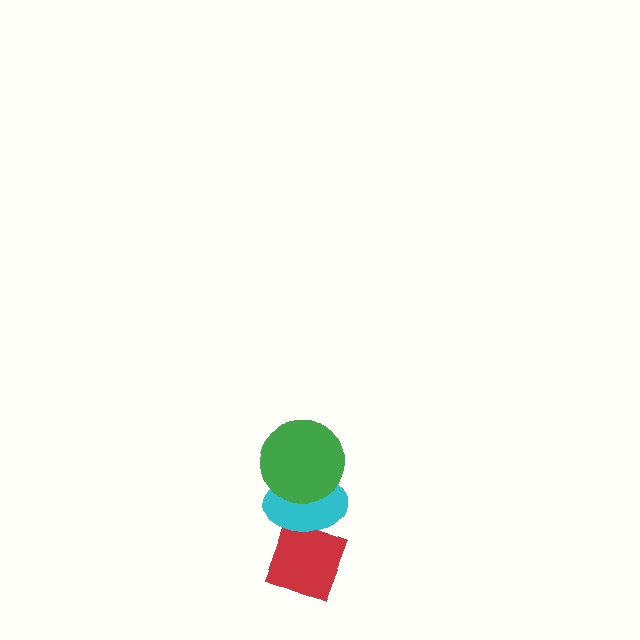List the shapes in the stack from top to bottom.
From top to bottom: the green circle, the cyan ellipse, the red diamond.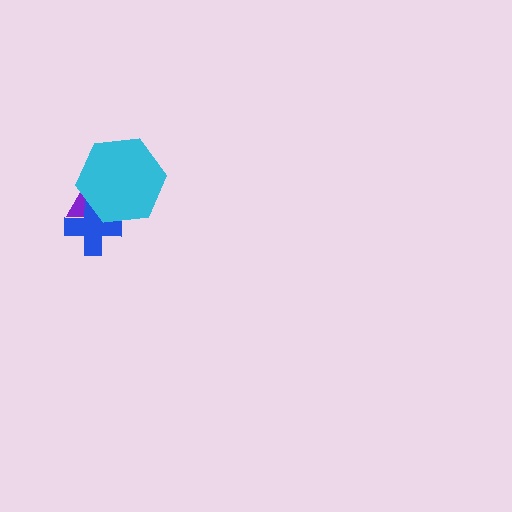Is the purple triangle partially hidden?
Yes, it is partially covered by another shape.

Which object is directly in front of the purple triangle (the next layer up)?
The blue cross is directly in front of the purple triangle.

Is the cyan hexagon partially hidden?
No, no other shape covers it.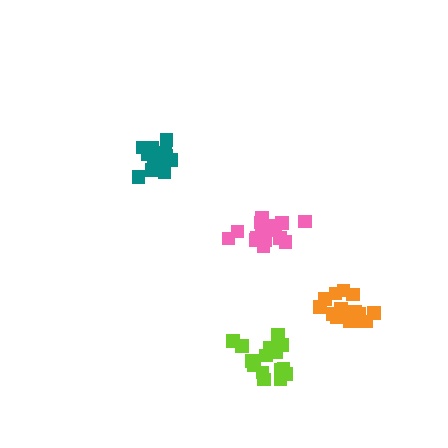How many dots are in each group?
Group 1: 15 dots, Group 2: 15 dots, Group 3: 15 dots, Group 4: 16 dots (61 total).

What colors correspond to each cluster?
The clusters are colored: teal, pink, lime, orange.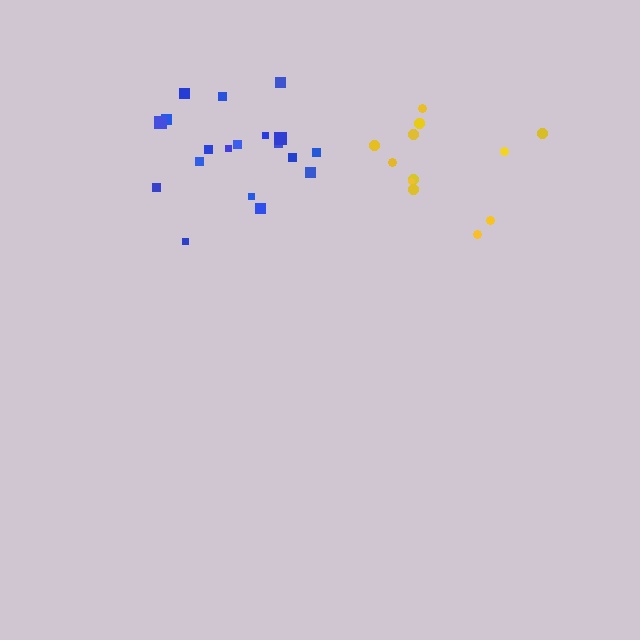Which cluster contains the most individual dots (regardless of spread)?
Blue (19).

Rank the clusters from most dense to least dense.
yellow, blue.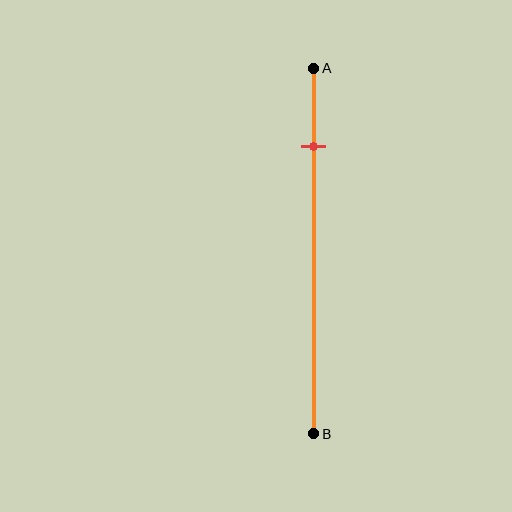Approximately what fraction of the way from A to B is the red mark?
The red mark is approximately 20% of the way from A to B.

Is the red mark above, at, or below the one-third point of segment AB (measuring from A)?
The red mark is above the one-third point of segment AB.